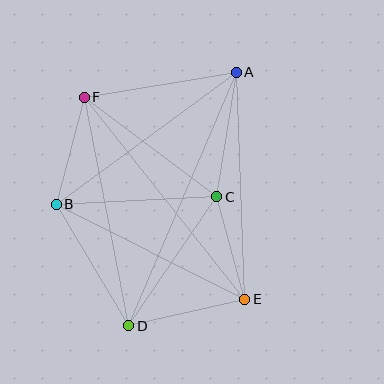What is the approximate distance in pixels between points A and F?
The distance between A and F is approximately 154 pixels.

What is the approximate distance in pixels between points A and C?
The distance between A and C is approximately 126 pixels.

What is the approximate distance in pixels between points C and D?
The distance between C and D is approximately 156 pixels.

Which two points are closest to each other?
Points C and E are closest to each other.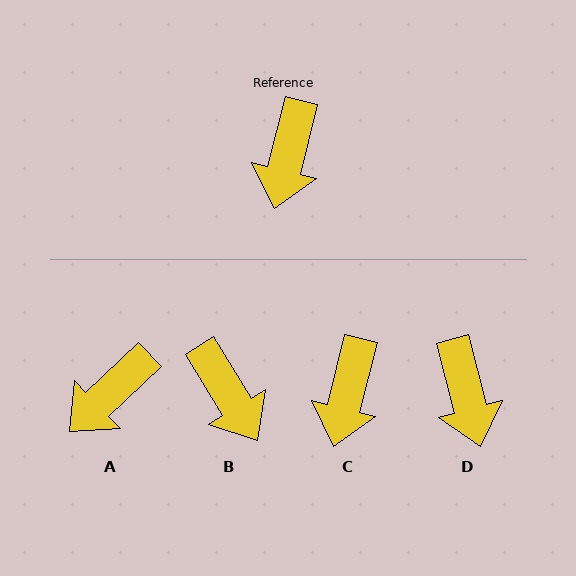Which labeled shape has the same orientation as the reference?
C.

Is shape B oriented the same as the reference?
No, it is off by about 46 degrees.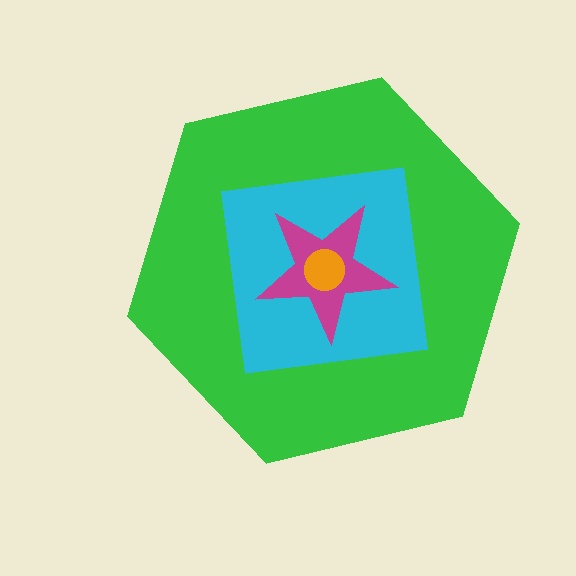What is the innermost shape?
The orange circle.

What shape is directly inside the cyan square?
The magenta star.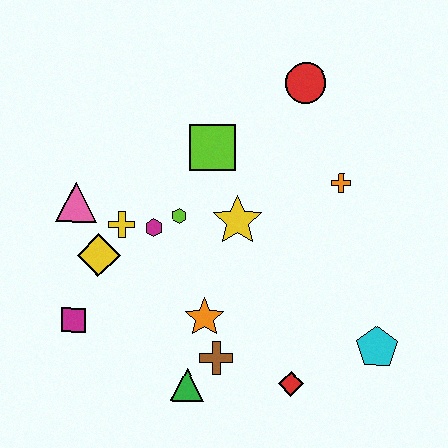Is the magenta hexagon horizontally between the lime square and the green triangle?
No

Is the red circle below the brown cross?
No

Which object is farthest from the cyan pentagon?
The pink triangle is farthest from the cyan pentagon.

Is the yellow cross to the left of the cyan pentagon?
Yes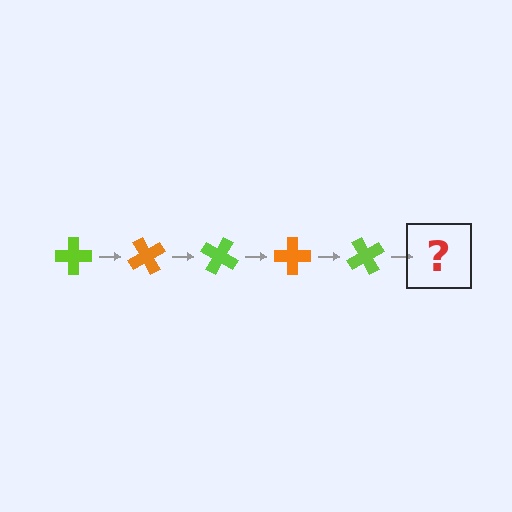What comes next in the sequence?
The next element should be an orange cross, rotated 300 degrees from the start.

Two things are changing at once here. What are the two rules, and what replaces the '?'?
The two rules are that it rotates 60 degrees each step and the color cycles through lime and orange. The '?' should be an orange cross, rotated 300 degrees from the start.